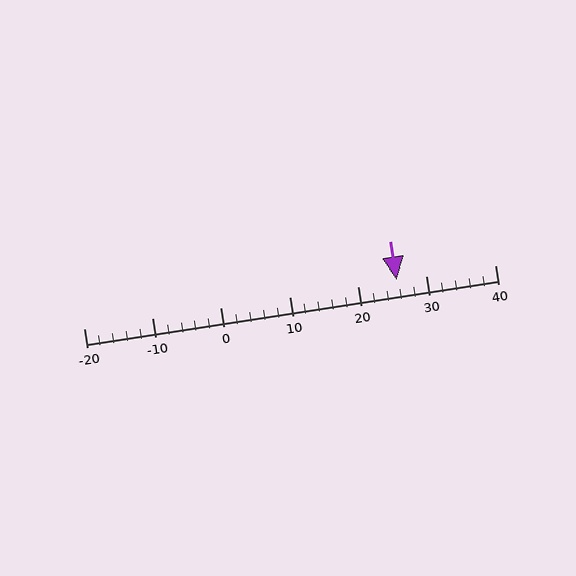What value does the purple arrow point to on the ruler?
The purple arrow points to approximately 26.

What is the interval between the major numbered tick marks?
The major tick marks are spaced 10 units apart.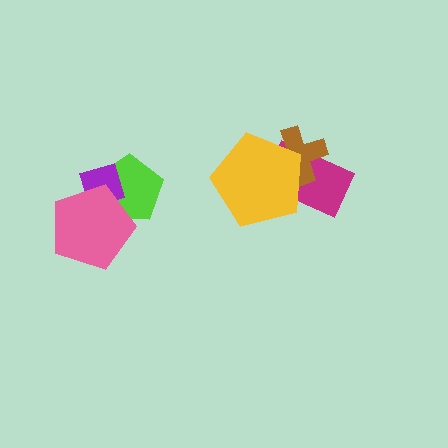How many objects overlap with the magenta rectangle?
2 objects overlap with the magenta rectangle.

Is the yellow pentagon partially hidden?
No, no other shape covers it.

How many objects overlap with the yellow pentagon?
2 objects overlap with the yellow pentagon.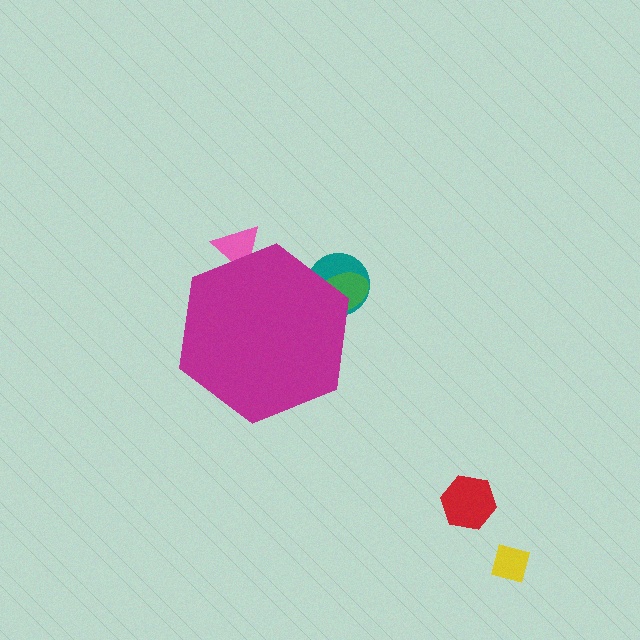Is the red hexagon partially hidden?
No, the red hexagon is fully visible.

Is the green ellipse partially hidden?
Yes, the green ellipse is partially hidden behind the magenta hexagon.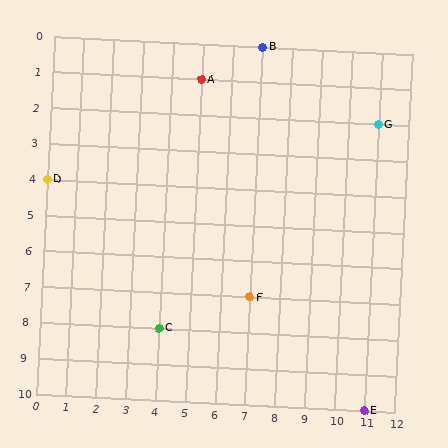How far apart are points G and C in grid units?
Points G and C are 7 columns and 6 rows apart (about 9.2 grid units diagonally).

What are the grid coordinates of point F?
Point F is at grid coordinates (7, 7).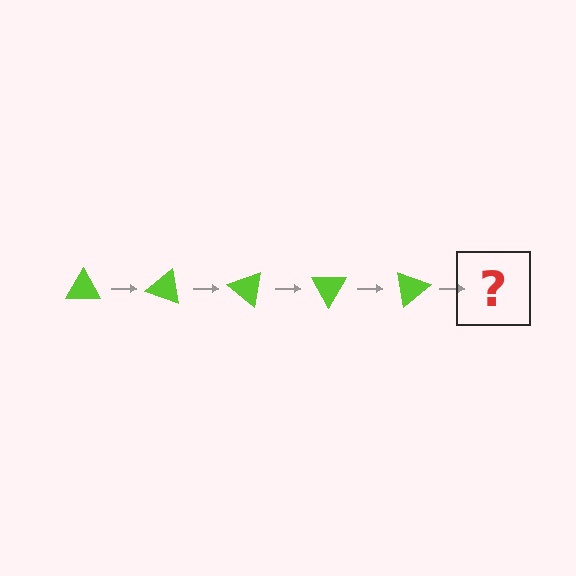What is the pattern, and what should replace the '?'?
The pattern is that the triangle rotates 20 degrees each step. The '?' should be a lime triangle rotated 100 degrees.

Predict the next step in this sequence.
The next step is a lime triangle rotated 100 degrees.